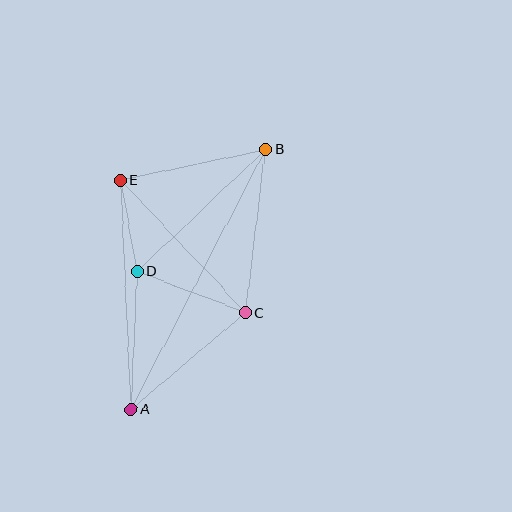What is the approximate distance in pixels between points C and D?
The distance between C and D is approximately 116 pixels.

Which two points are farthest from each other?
Points A and B are farthest from each other.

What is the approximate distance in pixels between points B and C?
The distance between B and C is approximately 164 pixels.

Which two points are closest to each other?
Points D and E are closest to each other.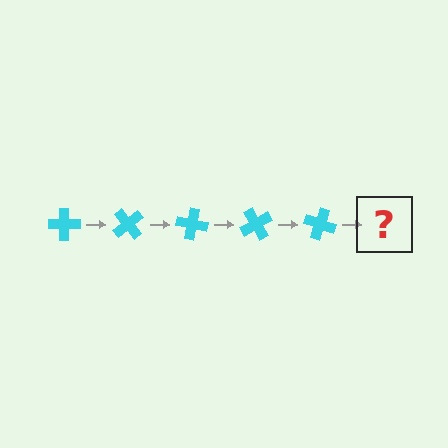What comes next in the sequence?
The next element should be a cyan cross rotated 250 degrees.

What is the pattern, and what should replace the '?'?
The pattern is that the cross rotates 50 degrees each step. The '?' should be a cyan cross rotated 250 degrees.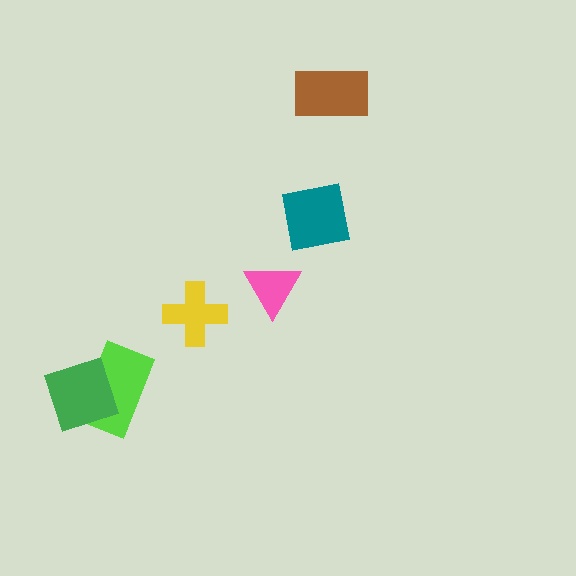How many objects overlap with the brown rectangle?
0 objects overlap with the brown rectangle.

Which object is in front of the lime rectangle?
The green diamond is in front of the lime rectangle.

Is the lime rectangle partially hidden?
Yes, it is partially covered by another shape.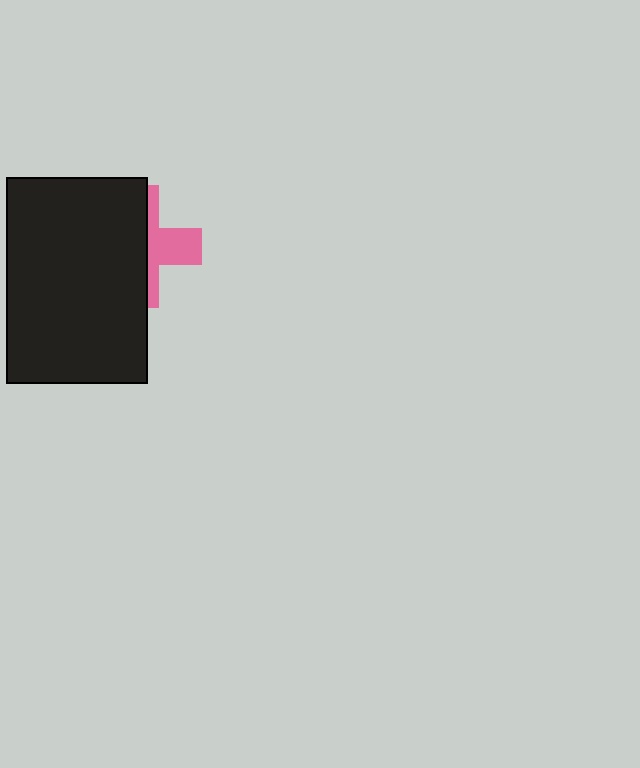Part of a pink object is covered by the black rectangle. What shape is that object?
It is a cross.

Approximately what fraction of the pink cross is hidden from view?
Roughly 61% of the pink cross is hidden behind the black rectangle.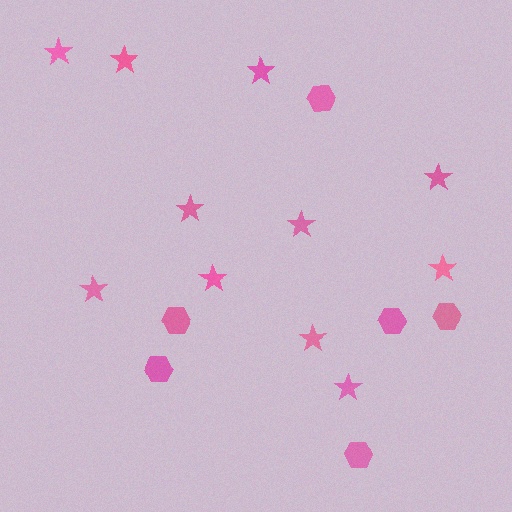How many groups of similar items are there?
There are 2 groups: one group of hexagons (6) and one group of stars (11).